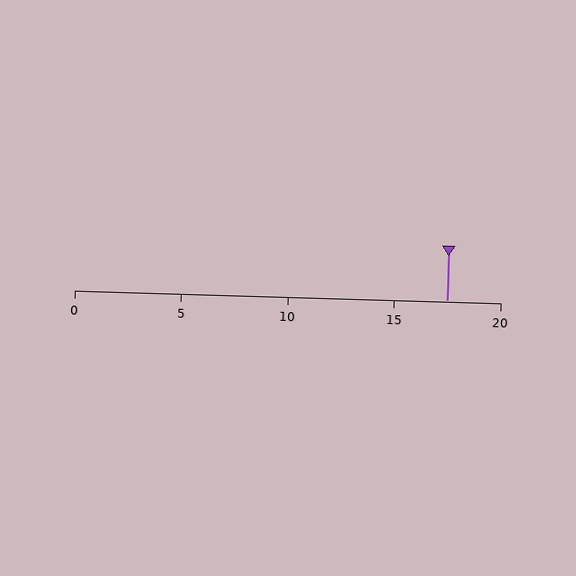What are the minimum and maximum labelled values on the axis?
The axis runs from 0 to 20.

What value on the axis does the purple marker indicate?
The marker indicates approximately 17.5.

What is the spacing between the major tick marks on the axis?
The major ticks are spaced 5 apart.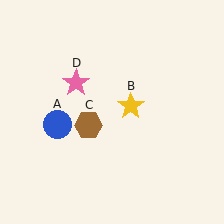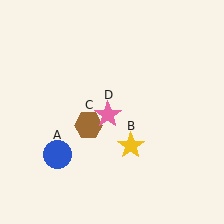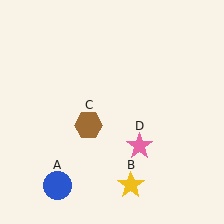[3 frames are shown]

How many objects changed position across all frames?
3 objects changed position: blue circle (object A), yellow star (object B), pink star (object D).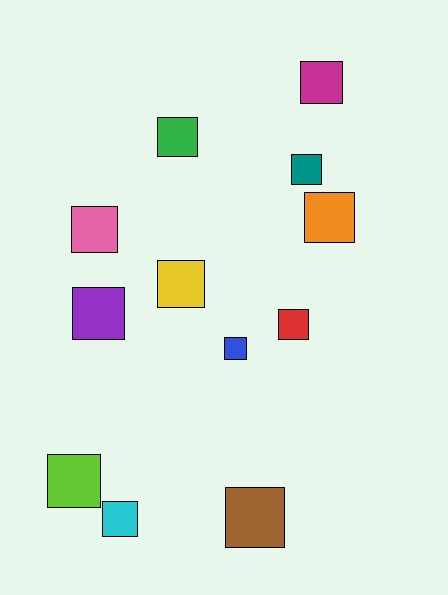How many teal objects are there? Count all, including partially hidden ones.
There is 1 teal object.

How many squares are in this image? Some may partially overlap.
There are 12 squares.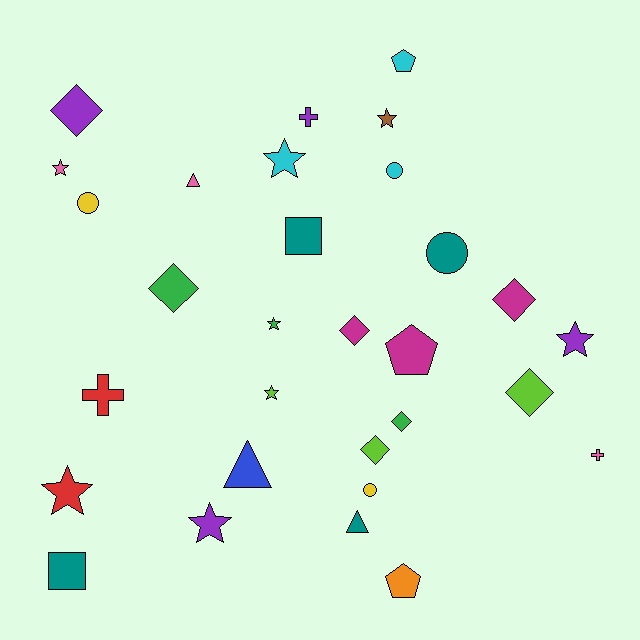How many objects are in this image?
There are 30 objects.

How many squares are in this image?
There are 2 squares.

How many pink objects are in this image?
There are 3 pink objects.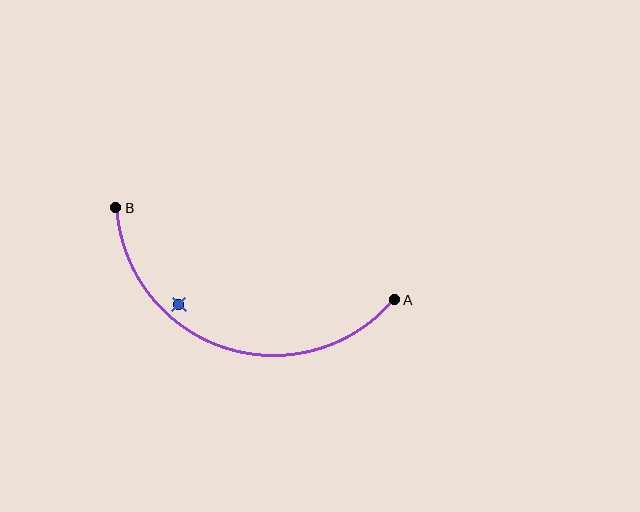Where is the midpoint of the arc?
The arc midpoint is the point on the curve farthest from the straight line joining A and B. It sits below that line.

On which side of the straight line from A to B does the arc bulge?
The arc bulges below the straight line connecting A and B.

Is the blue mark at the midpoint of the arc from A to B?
No — the blue mark does not lie on the arc at all. It sits slightly inside the curve.